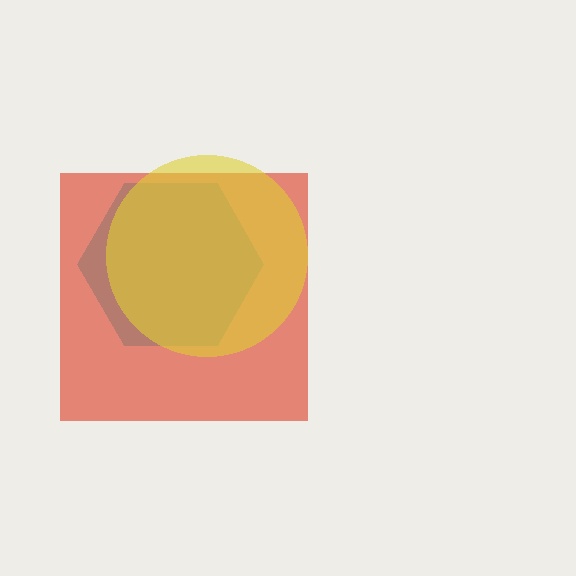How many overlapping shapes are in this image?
There are 3 overlapping shapes in the image.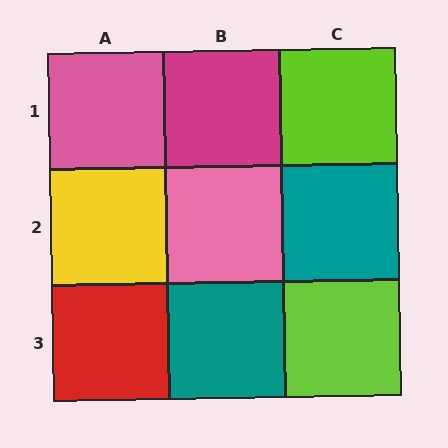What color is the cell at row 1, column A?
Pink.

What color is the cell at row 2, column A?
Yellow.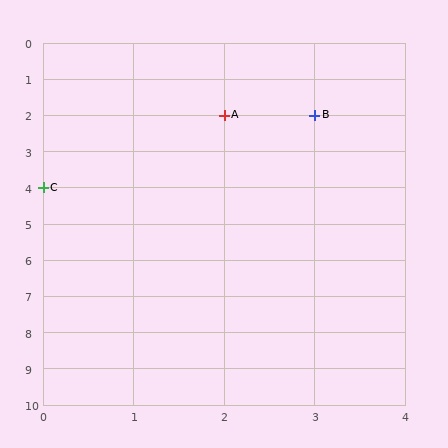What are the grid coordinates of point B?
Point B is at grid coordinates (3, 2).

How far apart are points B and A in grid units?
Points B and A are 1 column apart.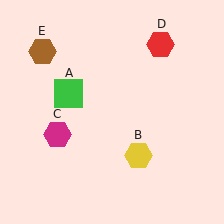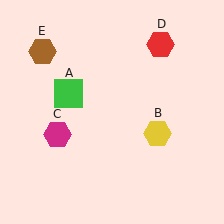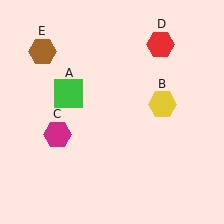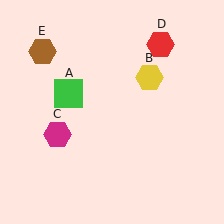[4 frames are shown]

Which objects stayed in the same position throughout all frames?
Green square (object A) and magenta hexagon (object C) and red hexagon (object D) and brown hexagon (object E) remained stationary.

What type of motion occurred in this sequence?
The yellow hexagon (object B) rotated counterclockwise around the center of the scene.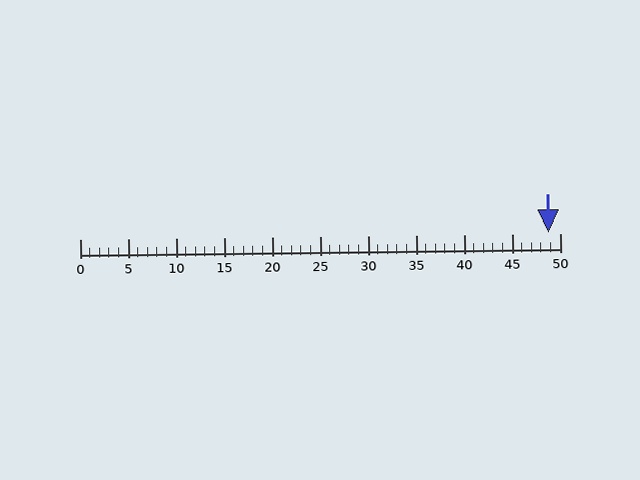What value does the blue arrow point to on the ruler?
The blue arrow points to approximately 49.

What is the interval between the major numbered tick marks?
The major tick marks are spaced 5 units apart.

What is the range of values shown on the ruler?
The ruler shows values from 0 to 50.